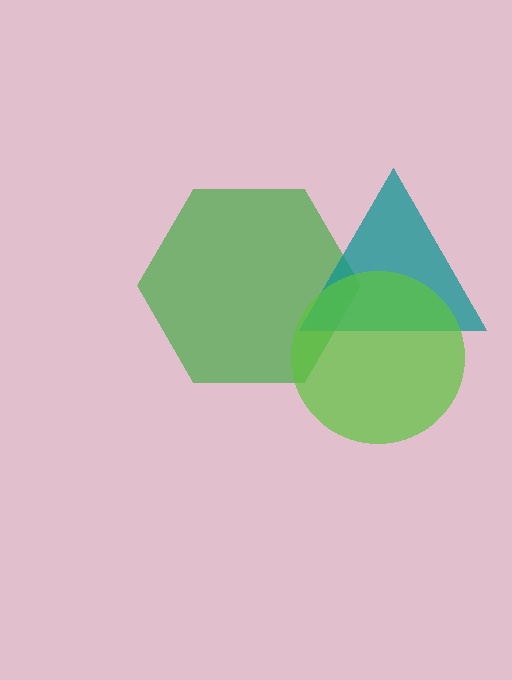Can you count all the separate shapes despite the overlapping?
Yes, there are 3 separate shapes.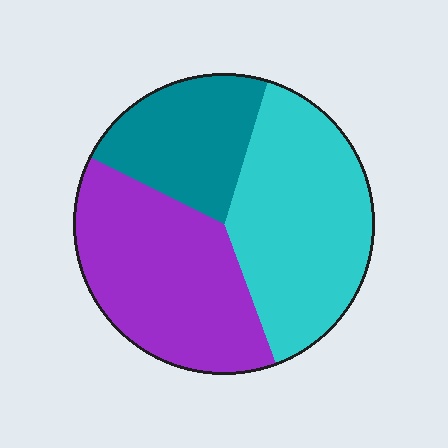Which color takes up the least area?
Teal, at roughly 20%.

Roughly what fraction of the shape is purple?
Purple covers 38% of the shape.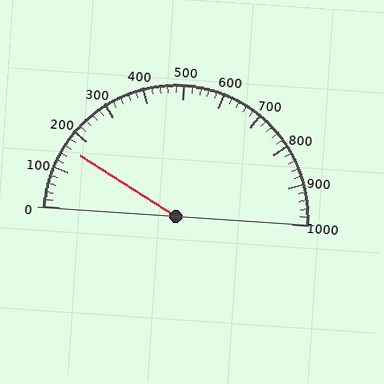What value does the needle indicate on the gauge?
The needle indicates approximately 160.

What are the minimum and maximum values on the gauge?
The gauge ranges from 0 to 1000.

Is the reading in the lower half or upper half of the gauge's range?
The reading is in the lower half of the range (0 to 1000).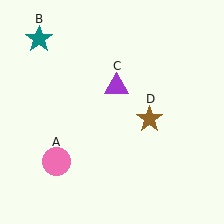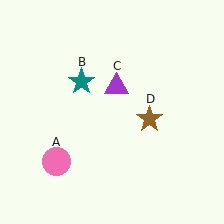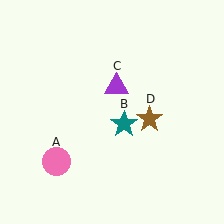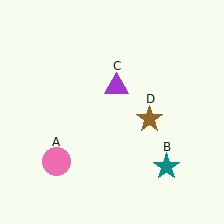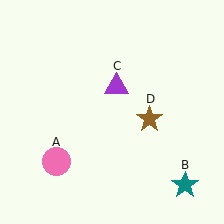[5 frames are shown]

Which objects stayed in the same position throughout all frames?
Pink circle (object A) and purple triangle (object C) and brown star (object D) remained stationary.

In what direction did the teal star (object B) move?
The teal star (object B) moved down and to the right.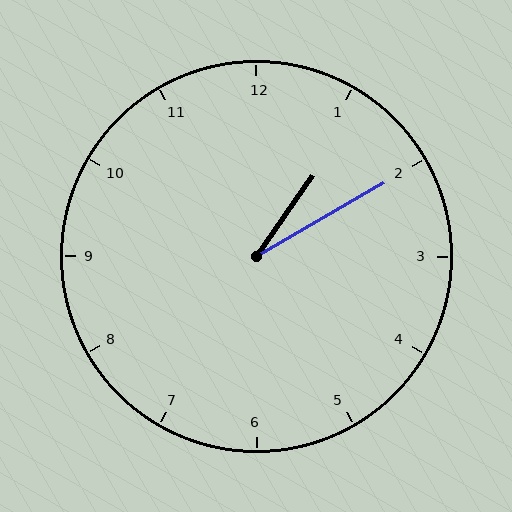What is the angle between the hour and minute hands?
Approximately 25 degrees.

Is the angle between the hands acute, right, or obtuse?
It is acute.